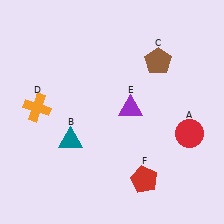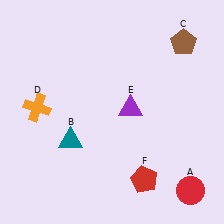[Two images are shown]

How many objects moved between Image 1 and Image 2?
2 objects moved between the two images.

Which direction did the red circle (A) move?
The red circle (A) moved down.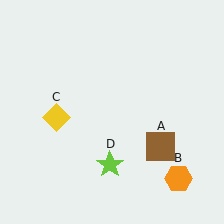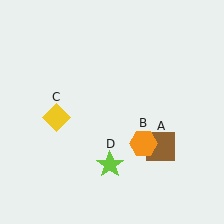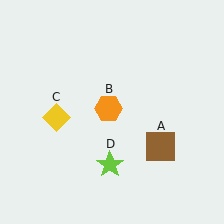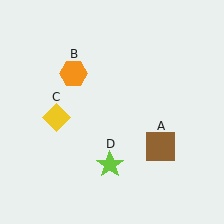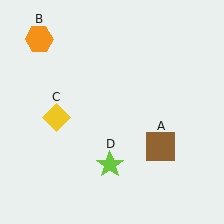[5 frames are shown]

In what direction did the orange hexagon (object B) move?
The orange hexagon (object B) moved up and to the left.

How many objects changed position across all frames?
1 object changed position: orange hexagon (object B).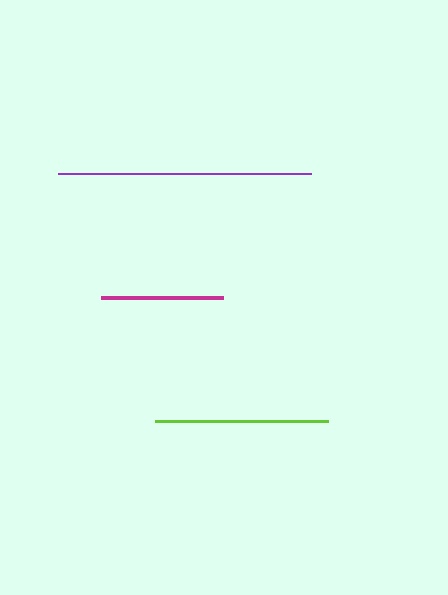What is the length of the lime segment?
The lime segment is approximately 174 pixels long.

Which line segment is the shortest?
The magenta line is the shortest at approximately 121 pixels.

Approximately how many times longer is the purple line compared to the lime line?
The purple line is approximately 1.5 times the length of the lime line.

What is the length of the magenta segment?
The magenta segment is approximately 121 pixels long.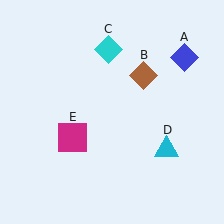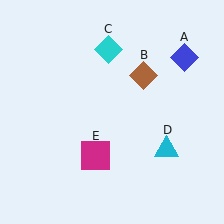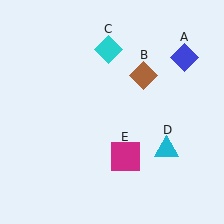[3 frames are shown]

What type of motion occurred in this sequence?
The magenta square (object E) rotated counterclockwise around the center of the scene.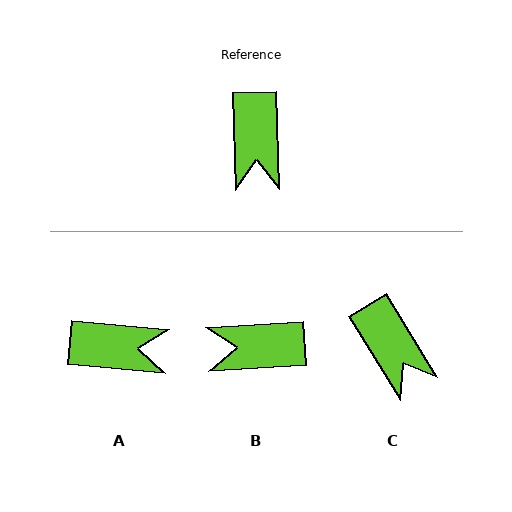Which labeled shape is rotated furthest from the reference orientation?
B, about 88 degrees away.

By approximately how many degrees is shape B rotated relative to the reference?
Approximately 88 degrees clockwise.